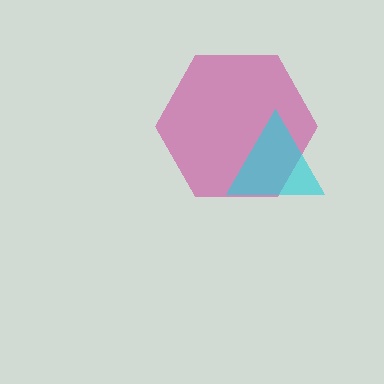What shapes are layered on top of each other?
The layered shapes are: a magenta hexagon, a cyan triangle.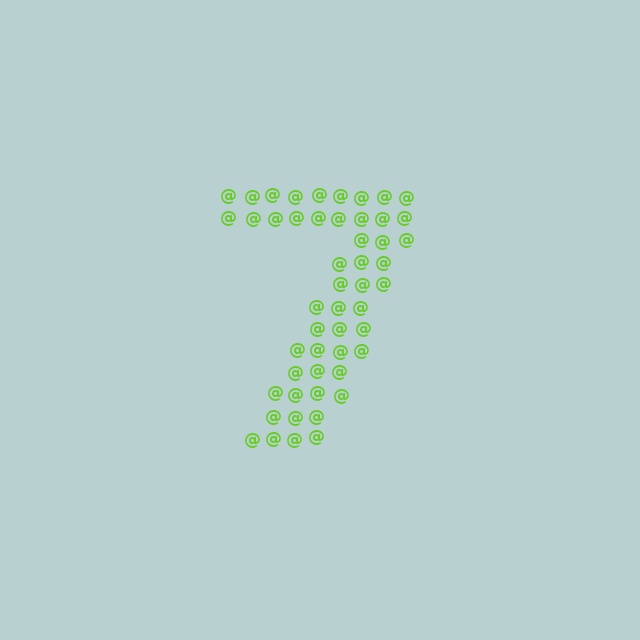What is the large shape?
The large shape is the digit 7.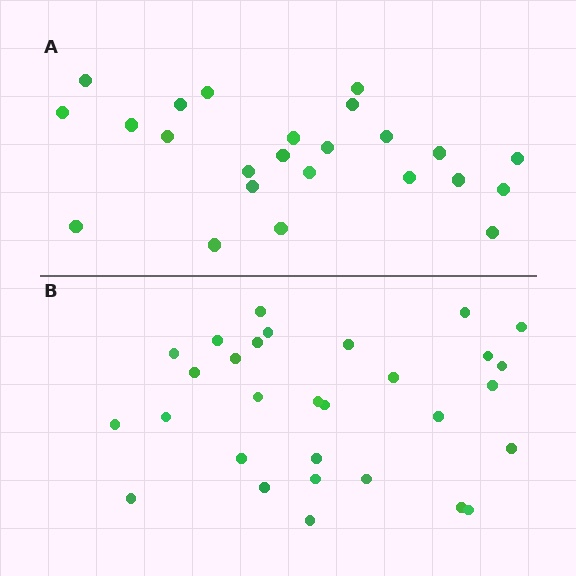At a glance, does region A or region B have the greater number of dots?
Region B (the bottom region) has more dots.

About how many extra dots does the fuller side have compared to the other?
Region B has about 6 more dots than region A.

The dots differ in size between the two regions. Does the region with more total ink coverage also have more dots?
No. Region A has more total ink coverage because its dots are larger, but region B actually contains more individual dots. Total area can be misleading — the number of items is what matters here.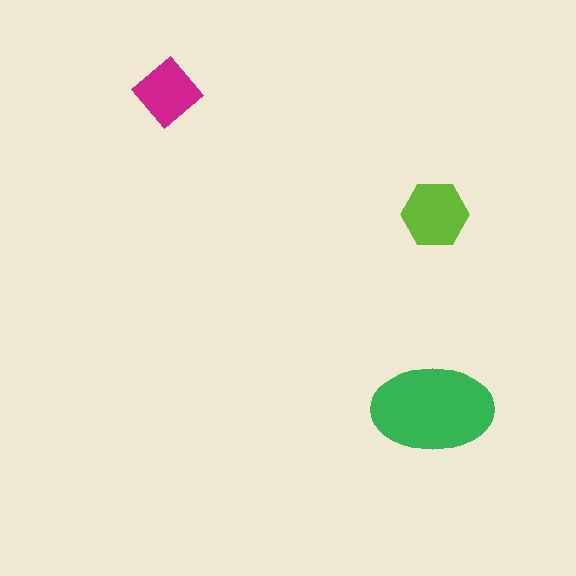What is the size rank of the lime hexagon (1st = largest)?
2nd.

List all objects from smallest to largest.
The magenta diamond, the lime hexagon, the green ellipse.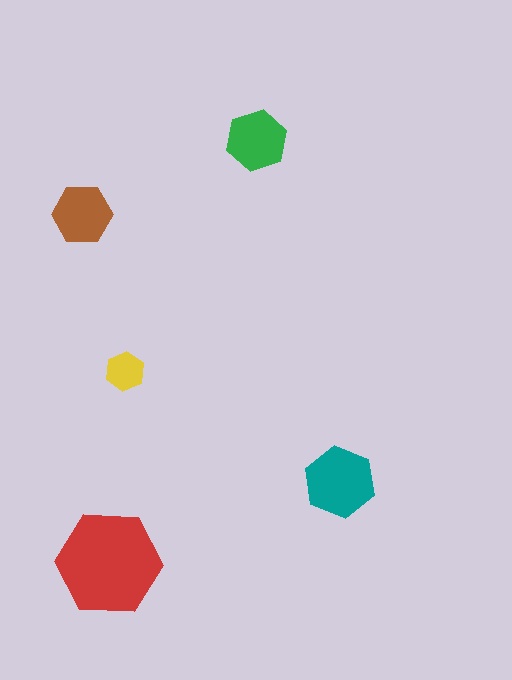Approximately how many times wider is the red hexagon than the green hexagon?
About 1.5 times wider.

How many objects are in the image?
There are 5 objects in the image.